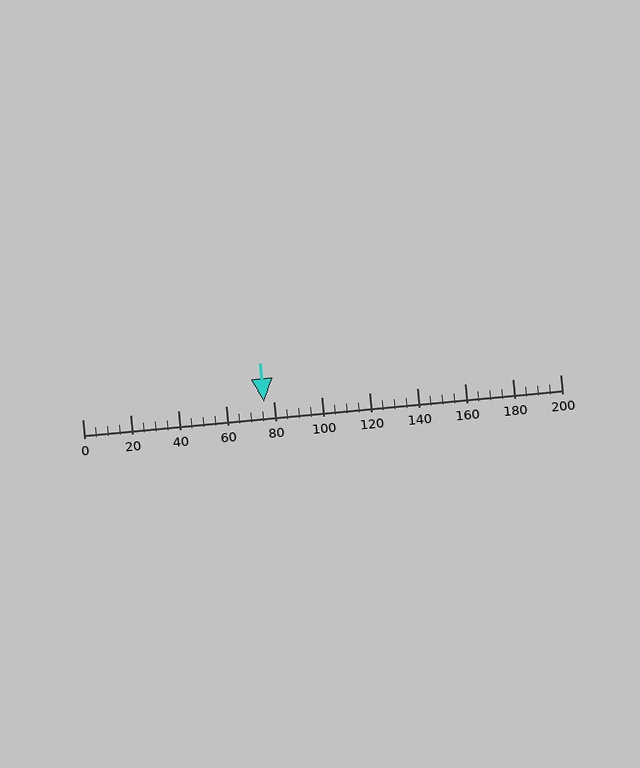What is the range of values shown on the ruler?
The ruler shows values from 0 to 200.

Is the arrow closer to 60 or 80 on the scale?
The arrow is closer to 80.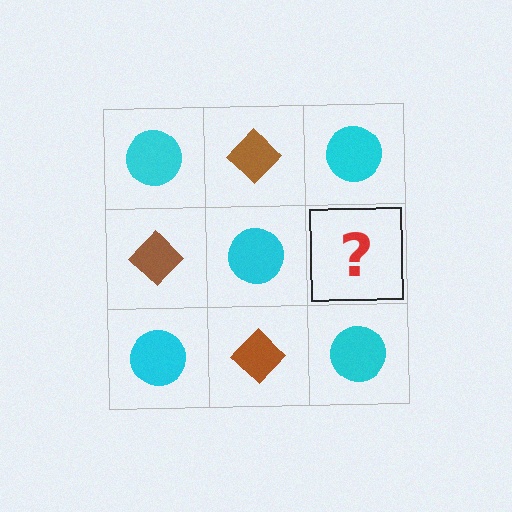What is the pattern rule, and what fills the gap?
The rule is that it alternates cyan circle and brown diamond in a checkerboard pattern. The gap should be filled with a brown diamond.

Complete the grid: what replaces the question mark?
The question mark should be replaced with a brown diamond.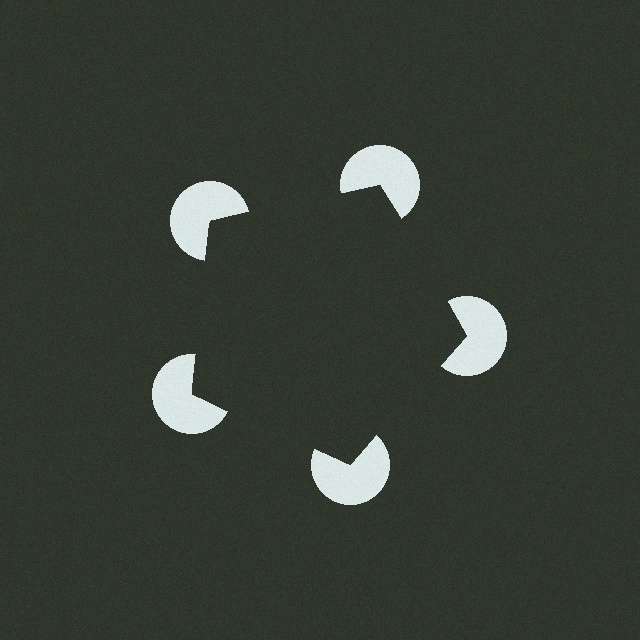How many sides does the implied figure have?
5 sides.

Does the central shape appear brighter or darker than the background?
It typically appears slightly darker than the background, even though no actual brightness change is drawn.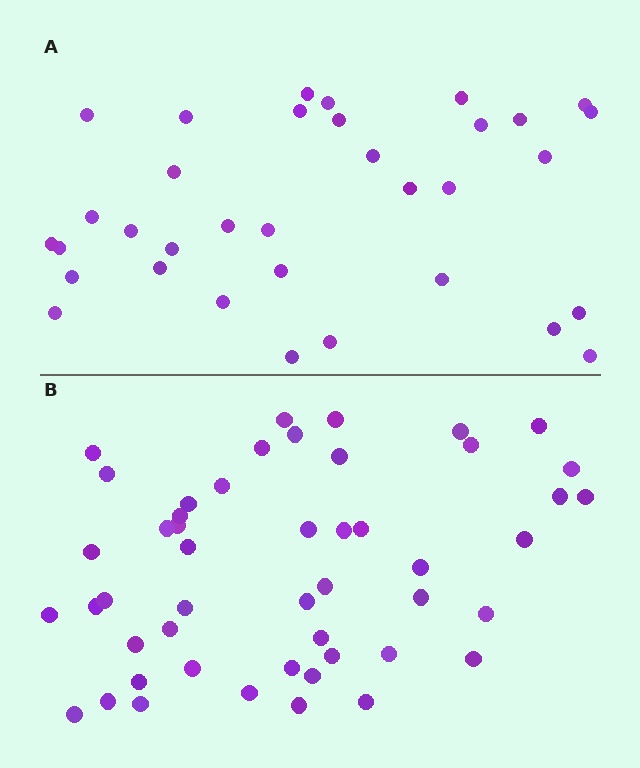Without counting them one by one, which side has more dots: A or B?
Region B (the bottom region) has more dots.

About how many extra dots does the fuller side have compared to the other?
Region B has approximately 15 more dots than region A.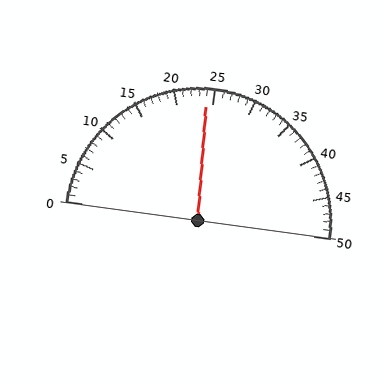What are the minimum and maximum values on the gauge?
The gauge ranges from 0 to 50.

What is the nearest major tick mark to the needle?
The nearest major tick mark is 25.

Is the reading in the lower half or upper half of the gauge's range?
The reading is in the lower half of the range (0 to 50).